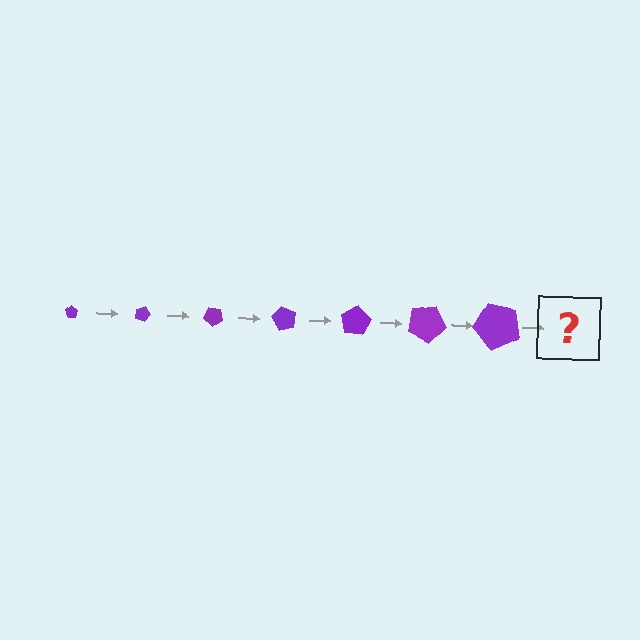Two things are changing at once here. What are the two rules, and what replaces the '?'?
The two rules are that the pentagon grows larger each step and it rotates 20 degrees each step. The '?' should be a pentagon, larger than the previous one and rotated 140 degrees from the start.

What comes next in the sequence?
The next element should be a pentagon, larger than the previous one and rotated 140 degrees from the start.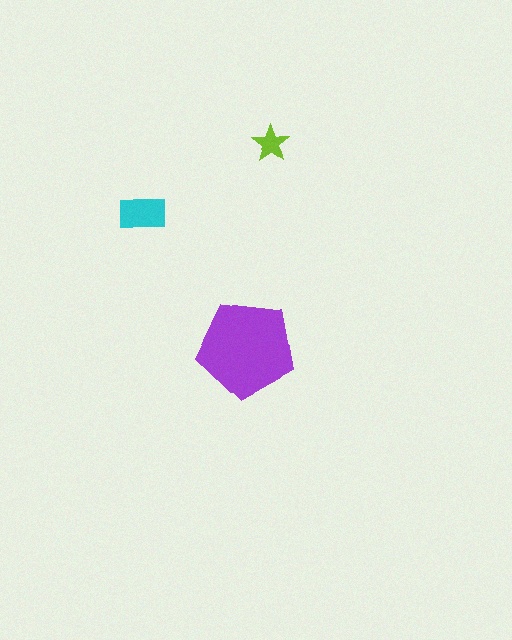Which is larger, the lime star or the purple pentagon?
The purple pentagon.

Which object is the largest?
The purple pentagon.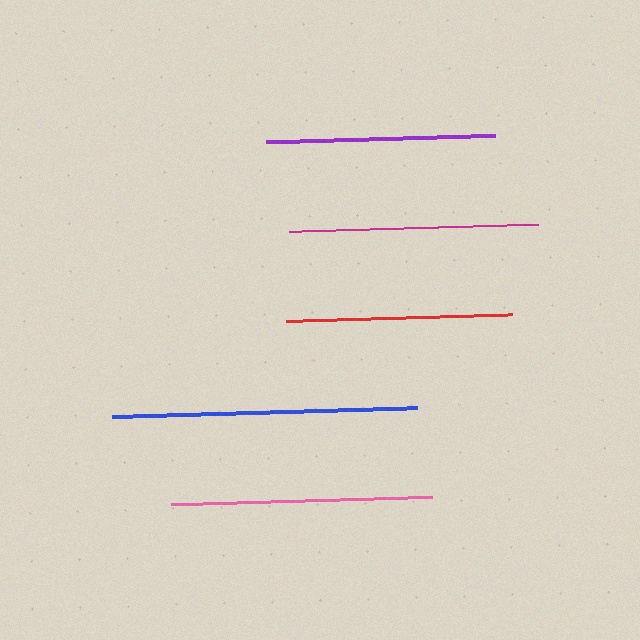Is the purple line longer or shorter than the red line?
The purple line is longer than the red line.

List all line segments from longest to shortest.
From longest to shortest: blue, pink, magenta, purple, red.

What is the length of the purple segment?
The purple segment is approximately 228 pixels long.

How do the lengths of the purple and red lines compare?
The purple and red lines are approximately the same length.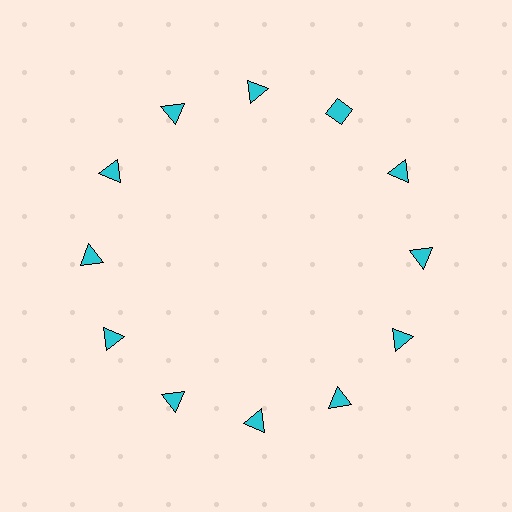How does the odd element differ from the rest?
It has a different shape: diamond instead of triangle.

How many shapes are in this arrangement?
There are 12 shapes arranged in a ring pattern.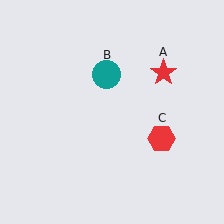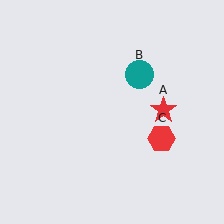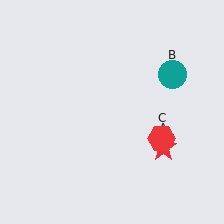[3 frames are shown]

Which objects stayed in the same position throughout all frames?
Red hexagon (object C) remained stationary.